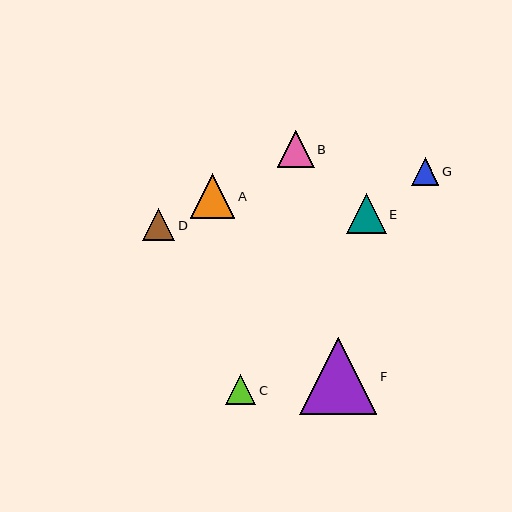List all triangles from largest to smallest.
From largest to smallest: F, A, E, B, D, C, G.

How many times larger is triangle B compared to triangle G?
Triangle B is approximately 1.3 times the size of triangle G.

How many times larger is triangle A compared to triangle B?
Triangle A is approximately 1.2 times the size of triangle B.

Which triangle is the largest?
Triangle F is the largest with a size of approximately 77 pixels.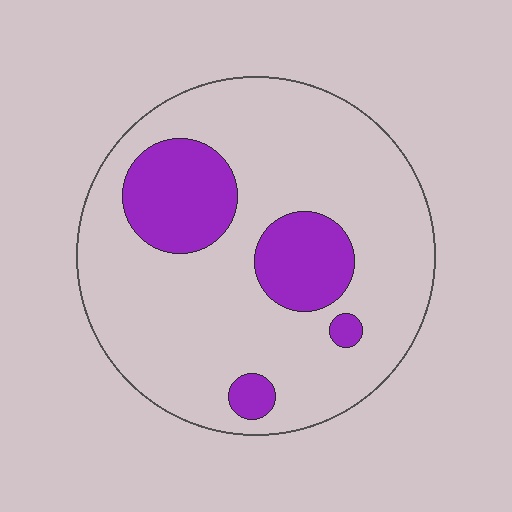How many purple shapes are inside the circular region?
4.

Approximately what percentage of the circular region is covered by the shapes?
Approximately 20%.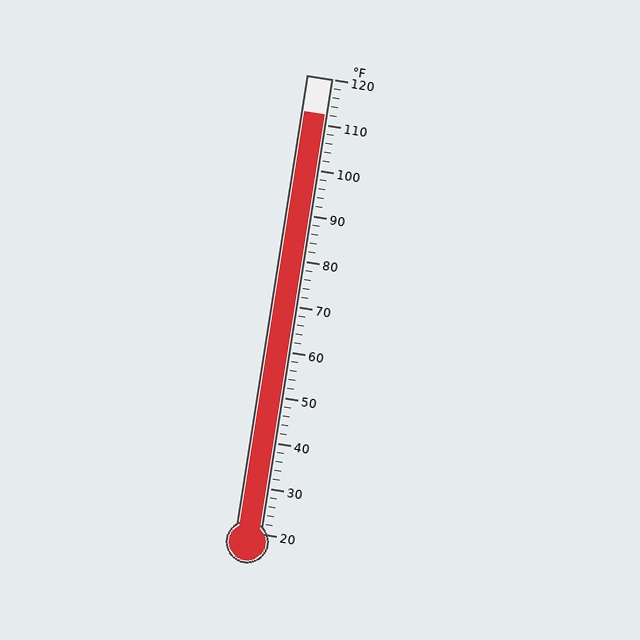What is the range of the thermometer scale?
The thermometer scale ranges from 20°F to 120°F.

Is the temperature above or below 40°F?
The temperature is above 40°F.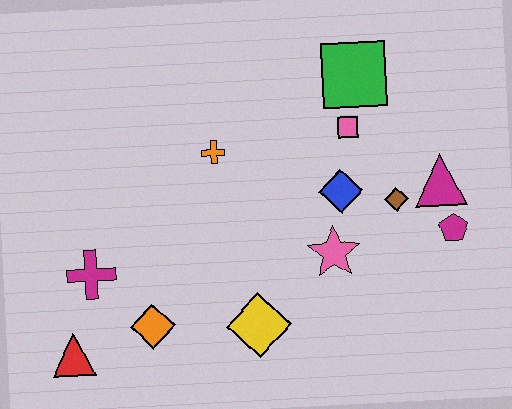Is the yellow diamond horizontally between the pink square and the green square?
No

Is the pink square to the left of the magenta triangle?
Yes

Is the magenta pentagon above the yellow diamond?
Yes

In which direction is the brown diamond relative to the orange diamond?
The brown diamond is to the right of the orange diamond.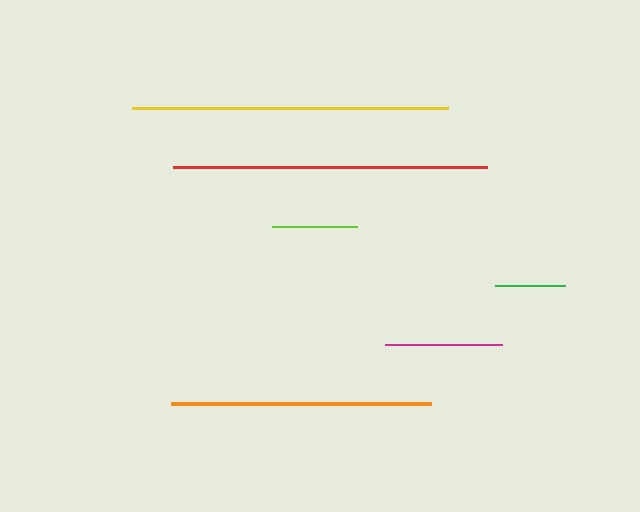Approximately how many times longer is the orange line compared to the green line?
The orange line is approximately 3.7 times the length of the green line.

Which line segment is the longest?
The yellow line is the longest at approximately 315 pixels.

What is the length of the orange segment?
The orange segment is approximately 260 pixels long.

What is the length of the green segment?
The green segment is approximately 70 pixels long.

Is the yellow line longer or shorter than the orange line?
The yellow line is longer than the orange line.